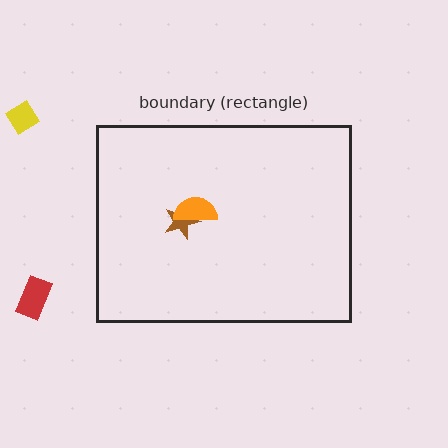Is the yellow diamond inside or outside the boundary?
Outside.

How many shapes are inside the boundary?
2 inside, 2 outside.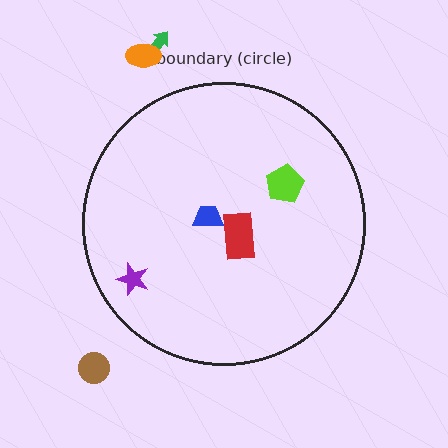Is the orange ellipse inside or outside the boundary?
Outside.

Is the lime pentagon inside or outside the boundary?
Inside.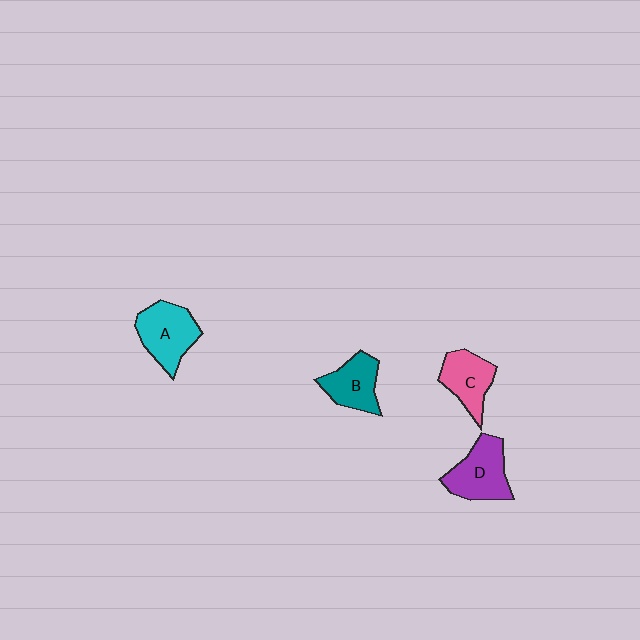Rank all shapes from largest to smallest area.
From largest to smallest: D (purple), A (cyan), B (teal), C (pink).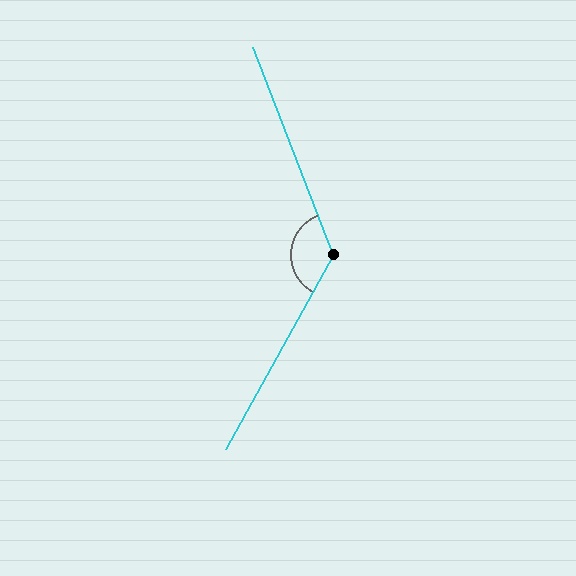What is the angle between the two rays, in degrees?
Approximately 130 degrees.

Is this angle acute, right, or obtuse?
It is obtuse.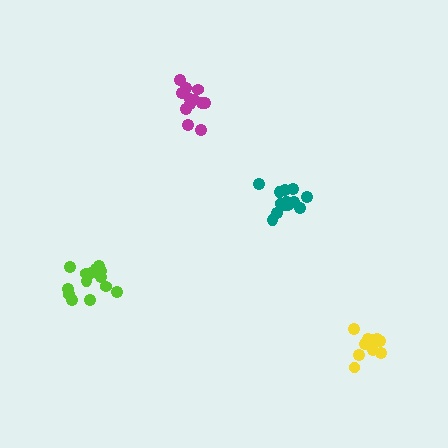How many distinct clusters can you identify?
There are 4 distinct clusters.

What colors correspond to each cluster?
The clusters are colored: teal, lime, yellow, magenta.